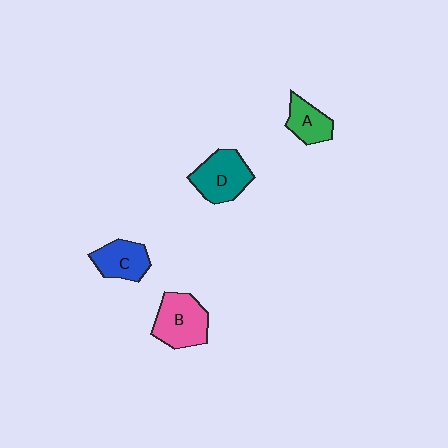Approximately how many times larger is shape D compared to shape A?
Approximately 1.5 times.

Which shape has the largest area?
Shape B (pink).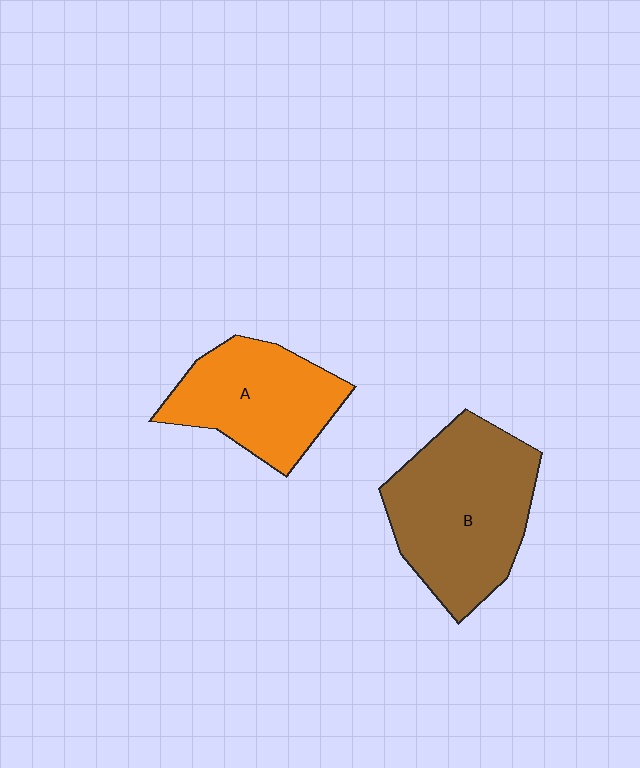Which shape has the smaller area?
Shape A (orange).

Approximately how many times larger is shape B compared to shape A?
Approximately 1.4 times.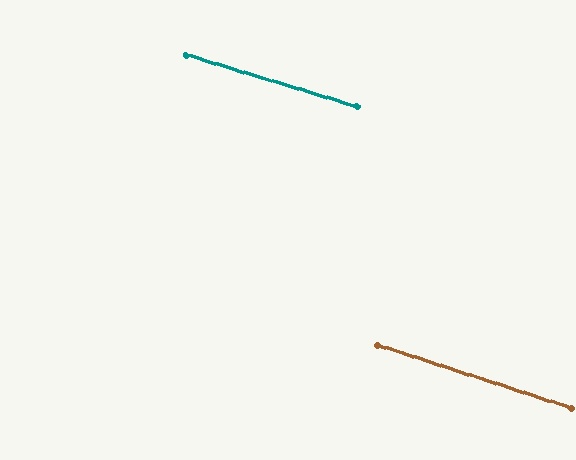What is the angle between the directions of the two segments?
Approximately 1 degree.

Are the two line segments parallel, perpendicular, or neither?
Parallel — their directions differ by only 1.3°.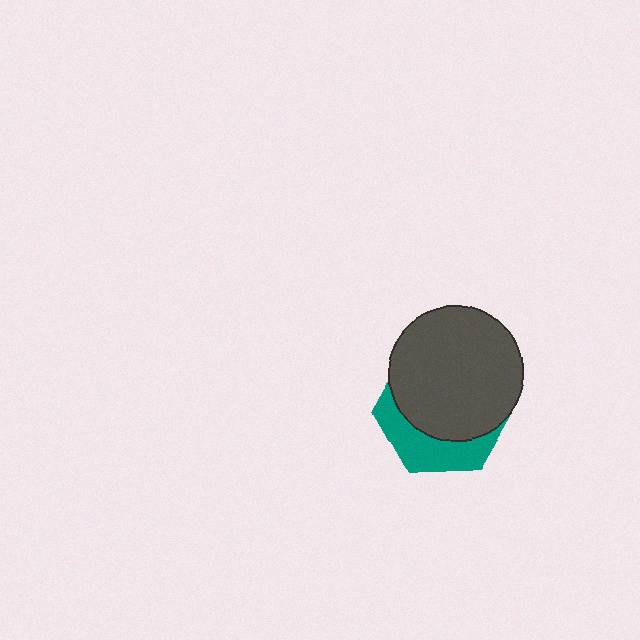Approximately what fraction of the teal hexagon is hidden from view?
Roughly 68% of the teal hexagon is hidden behind the dark gray circle.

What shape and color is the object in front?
The object in front is a dark gray circle.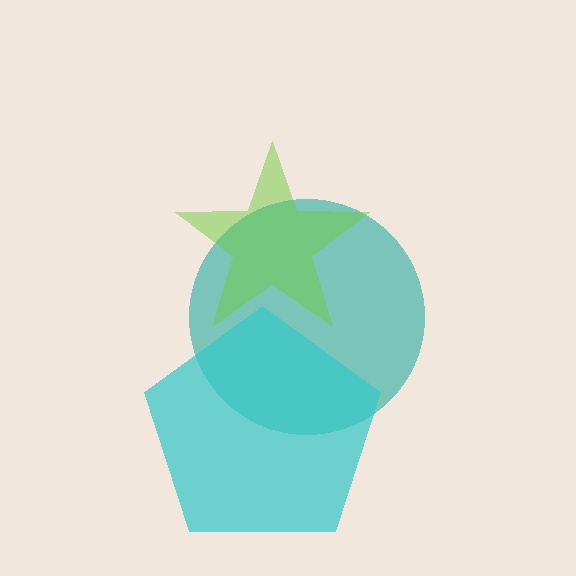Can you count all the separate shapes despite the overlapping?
Yes, there are 3 separate shapes.